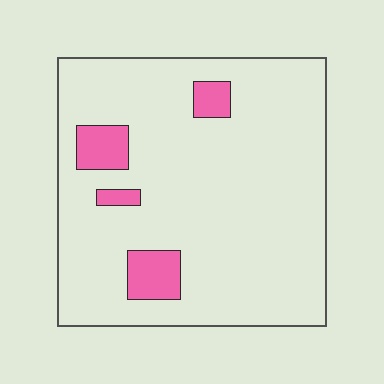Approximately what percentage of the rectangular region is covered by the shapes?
Approximately 10%.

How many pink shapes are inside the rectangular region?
4.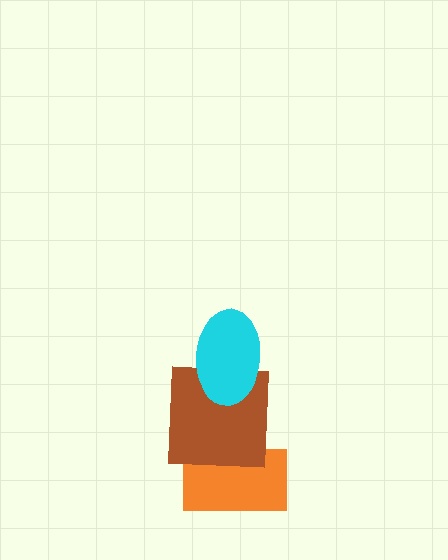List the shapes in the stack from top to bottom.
From top to bottom: the cyan ellipse, the brown square, the orange rectangle.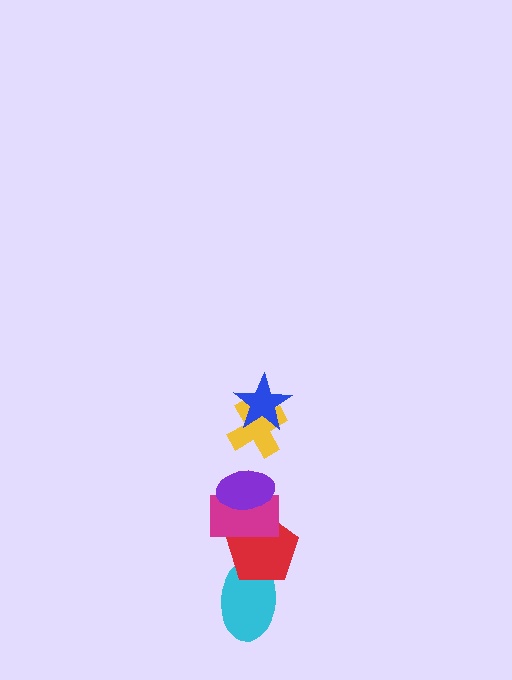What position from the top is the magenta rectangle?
The magenta rectangle is 4th from the top.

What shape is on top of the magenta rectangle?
The purple ellipse is on top of the magenta rectangle.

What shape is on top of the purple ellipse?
The yellow cross is on top of the purple ellipse.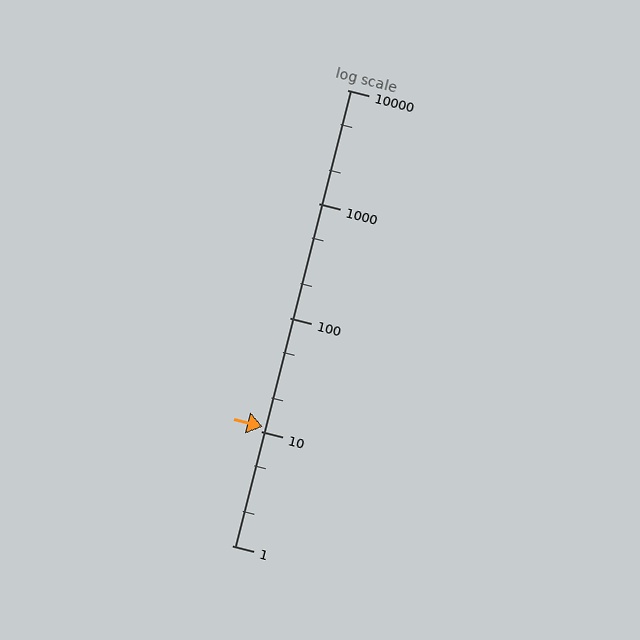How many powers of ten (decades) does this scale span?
The scale spans 4 decades, from 1 to 10000.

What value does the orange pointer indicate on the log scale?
The pointer indicates approximately 11.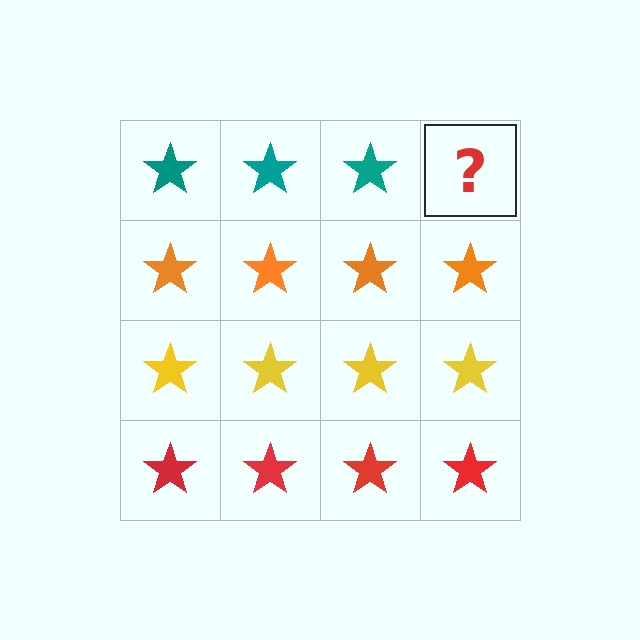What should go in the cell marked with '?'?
The missing cell should contain a teal star.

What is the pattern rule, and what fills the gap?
The rule is that each row has a consistent color. The gap should be filled with a teal star.